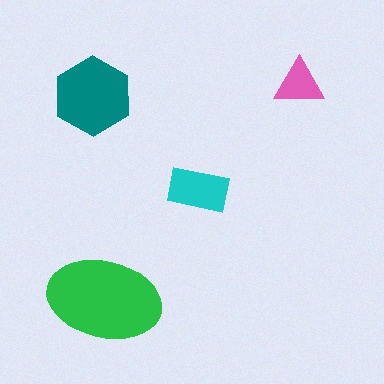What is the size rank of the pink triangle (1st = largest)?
4th.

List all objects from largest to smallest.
The green ellipse, the teal hexagon, the cyan rectangle, the pink triangle.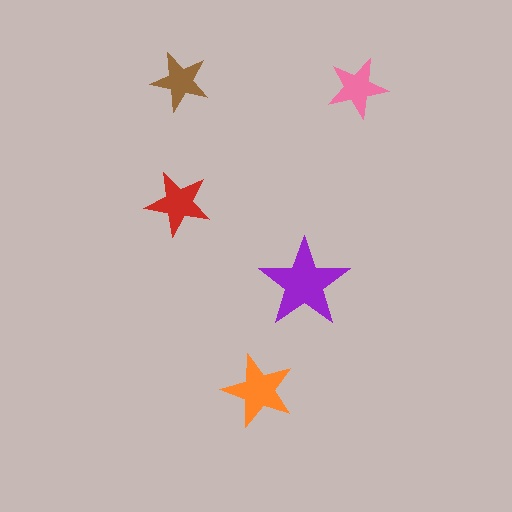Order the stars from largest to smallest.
the purple one, the orange one, the red one, the pink one, the brown one.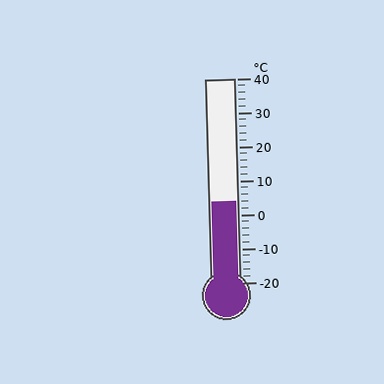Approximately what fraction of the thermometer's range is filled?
The thermometer is filled to approximately 40% of its range.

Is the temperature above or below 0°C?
The temperature is above 0°C.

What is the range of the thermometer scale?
The thermometer scale ranges from -20°C to 40°C.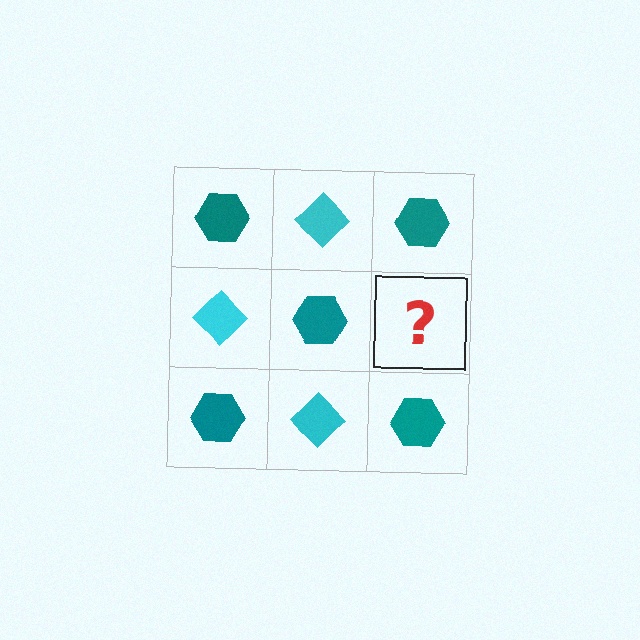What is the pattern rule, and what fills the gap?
The rule is that it alternates teal hexagon and cyan diamond in a checkerboard pattern. The gap should be filled with a cyan diamond.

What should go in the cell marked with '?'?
The missing cell should contain a cyan diamond.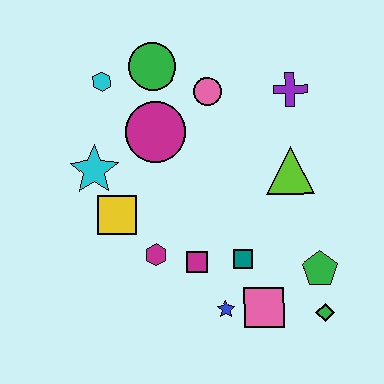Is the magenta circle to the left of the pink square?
Yes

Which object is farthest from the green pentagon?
The cyan hexagon is farthest from the green pentagon.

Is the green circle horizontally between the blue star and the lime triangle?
No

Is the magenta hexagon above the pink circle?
No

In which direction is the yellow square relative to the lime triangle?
The yellow square is to the left of the lime triangle.